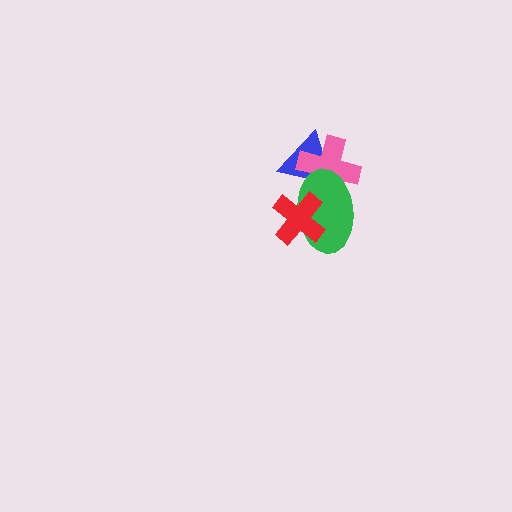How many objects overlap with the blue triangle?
2 objects overlap with the blue triangle.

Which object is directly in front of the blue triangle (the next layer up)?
The pink cross is directly in front of the blue triangle.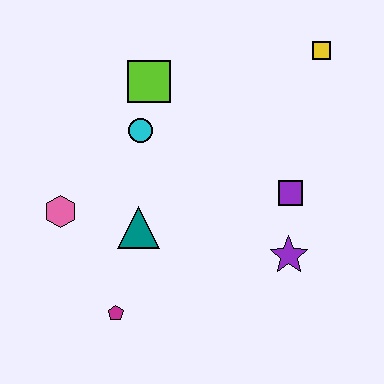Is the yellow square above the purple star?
Yes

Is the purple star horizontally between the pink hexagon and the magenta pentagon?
No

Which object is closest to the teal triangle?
The pink hexagon is closest to the teal triangle.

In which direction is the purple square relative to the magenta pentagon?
The purple square is to the right of the magenta pentagon.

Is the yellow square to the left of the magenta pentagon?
No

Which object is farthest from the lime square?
The magenta pentagon is farthest from the lime square.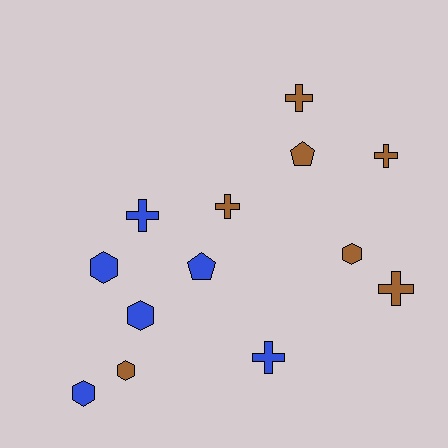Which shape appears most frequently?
Cross, with 6 objects.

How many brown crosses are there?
There are 4 brown crosses.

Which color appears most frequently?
Brown, with 7 objects.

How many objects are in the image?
There are 13 objects.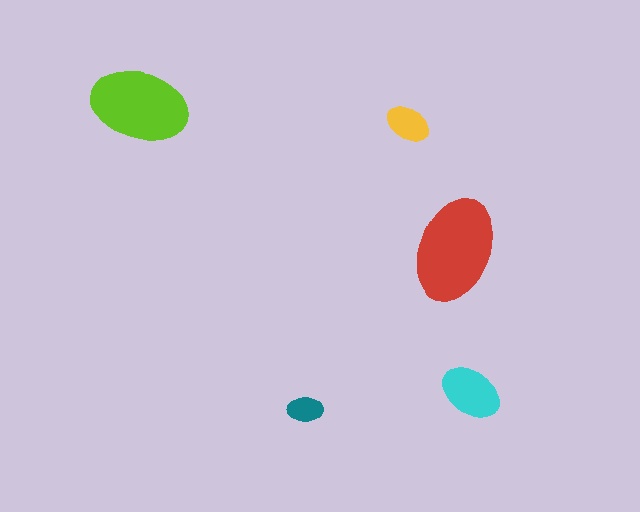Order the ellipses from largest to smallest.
the red one, the lime one, the cyan one, the yellow one, the teal one.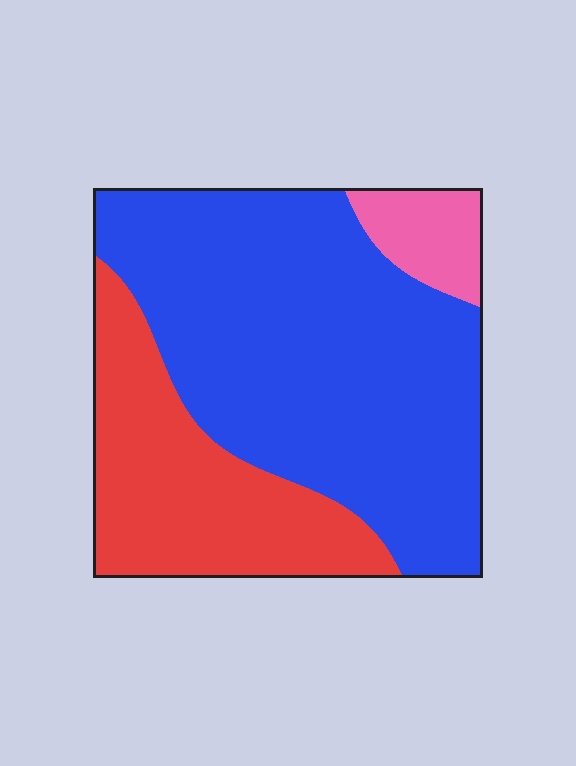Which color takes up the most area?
Blue, at roughly 65%.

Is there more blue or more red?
Blue.